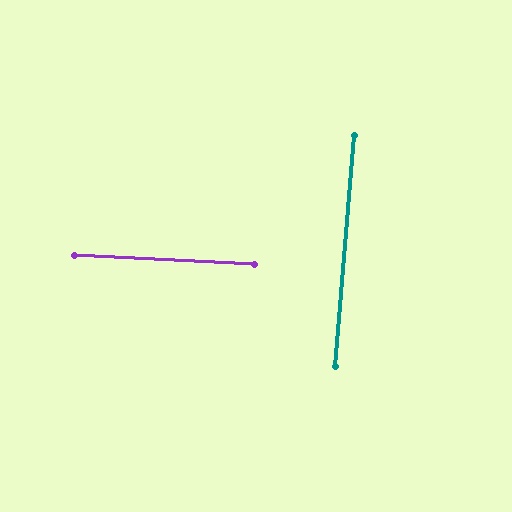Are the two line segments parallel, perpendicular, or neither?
Perpendicular — they meet at approximately 88°.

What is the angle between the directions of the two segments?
Approximately 88 degrees.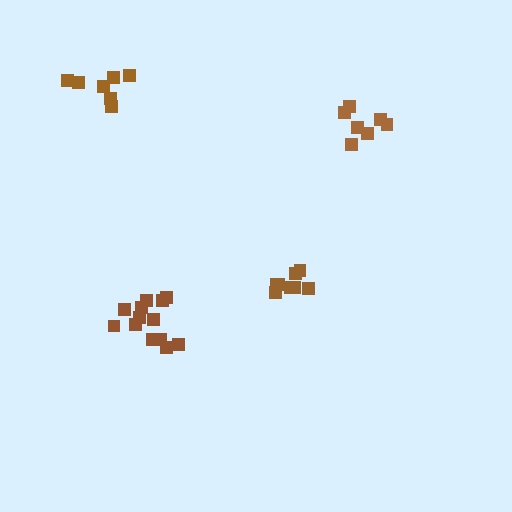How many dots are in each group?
Group 1: 8 dots, Group 2: 13 dots, Group 3: 7 dots, Group 4: 7 dots (35 total).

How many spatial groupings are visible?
There are 4 spatial groupings.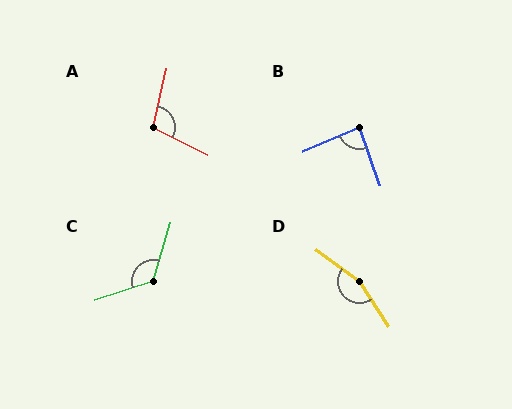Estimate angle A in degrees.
Approximately 104 degrees.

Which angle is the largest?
D, at approximately 160 degrees.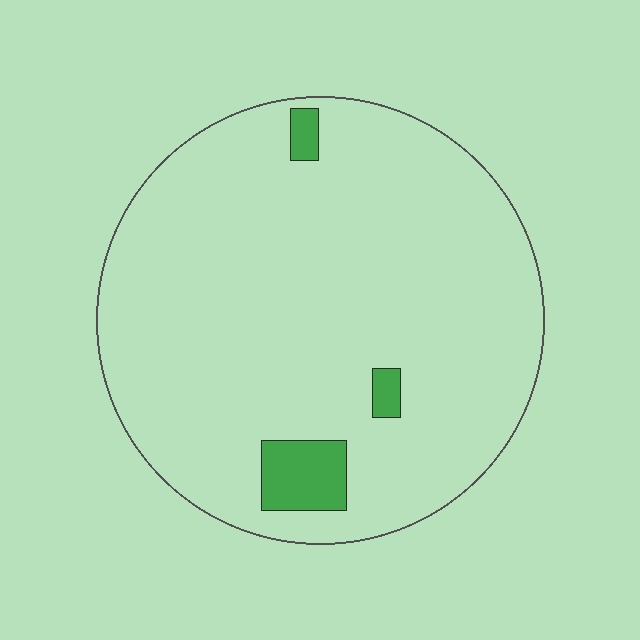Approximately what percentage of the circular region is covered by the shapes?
Approximately 5%.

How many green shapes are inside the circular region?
3.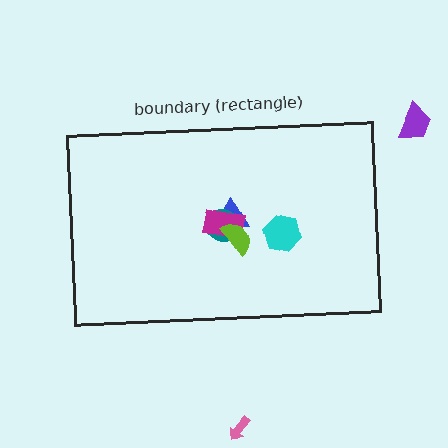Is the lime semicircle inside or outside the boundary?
Inside.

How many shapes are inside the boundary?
5 inside, 2 outside.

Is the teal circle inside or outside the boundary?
Inside.